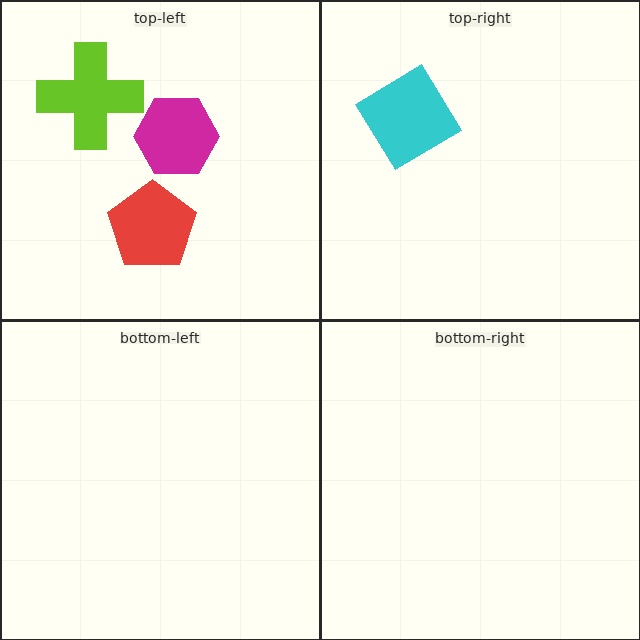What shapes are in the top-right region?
The cyan diamond.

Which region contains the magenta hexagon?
The top-left region.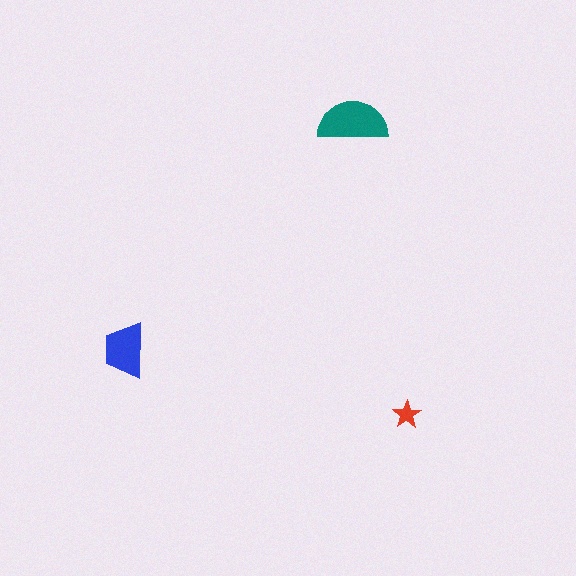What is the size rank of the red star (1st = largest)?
3rd.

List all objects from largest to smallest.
The teal semicircle, the blue trapezoid, the red star.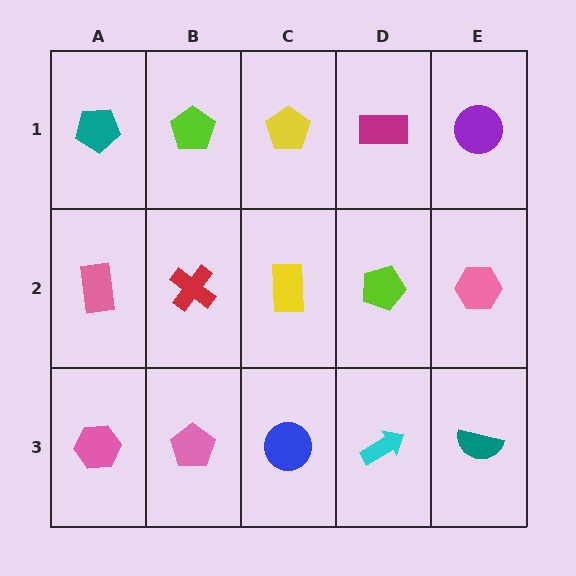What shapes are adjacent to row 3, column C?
A yellow rectangle (row 2, column C), a pink pentagon (row 3, column B), a cyan arrow (row 3, column D).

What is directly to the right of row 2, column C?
A lime pentagon.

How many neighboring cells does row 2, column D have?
4.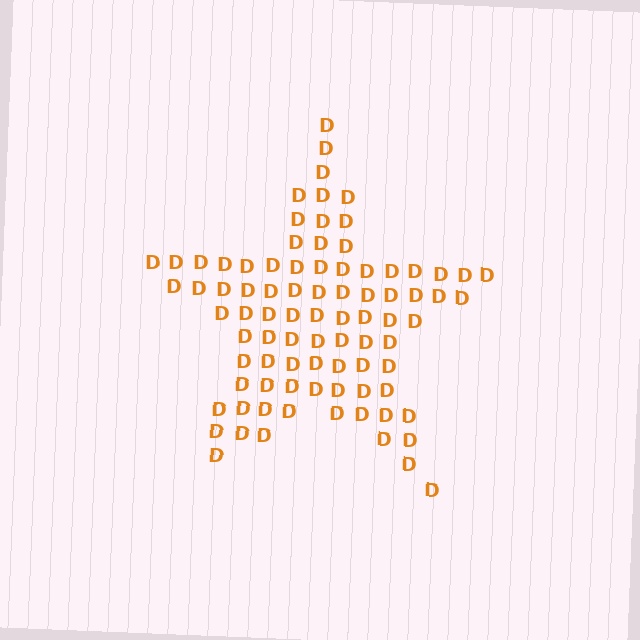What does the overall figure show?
The overall figure shows a star.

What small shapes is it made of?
It is made of small letter D's.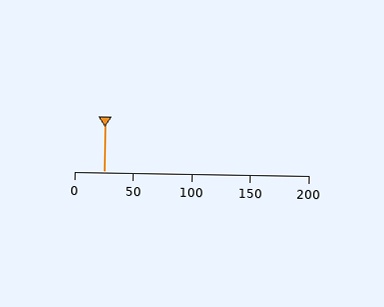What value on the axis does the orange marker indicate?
The marker indicates approximately 25.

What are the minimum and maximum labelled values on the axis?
The axis runs from 0 to 200.